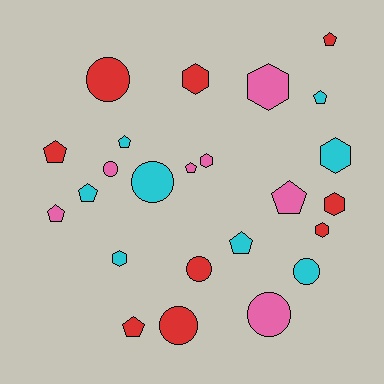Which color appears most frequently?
Red, with 9 objects.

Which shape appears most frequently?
Pentagon, with 10 objects.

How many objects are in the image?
There are 24 objects.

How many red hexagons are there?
There are 3 red hexagons.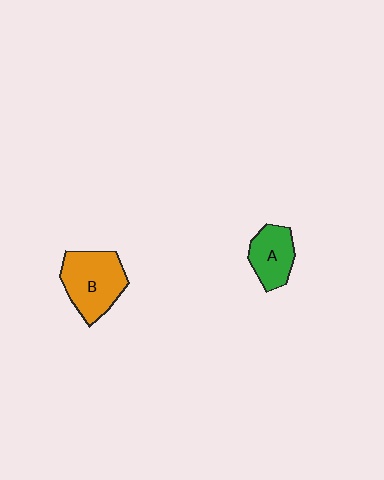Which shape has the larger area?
Shape B (orange).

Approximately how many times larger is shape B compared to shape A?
Approximately 1.5 times.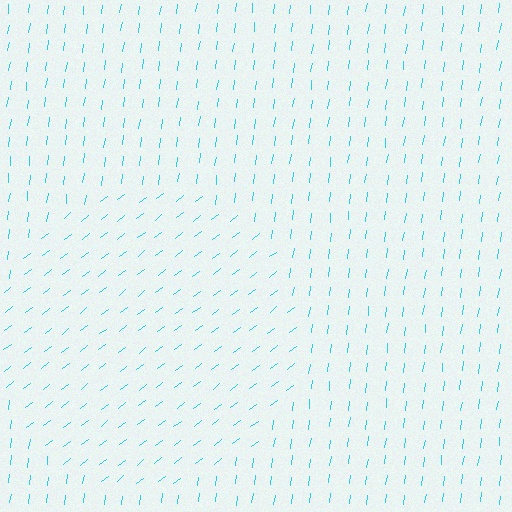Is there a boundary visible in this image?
Yes, there is a texture boundary formed by a change in line orientation.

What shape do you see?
I see a circle.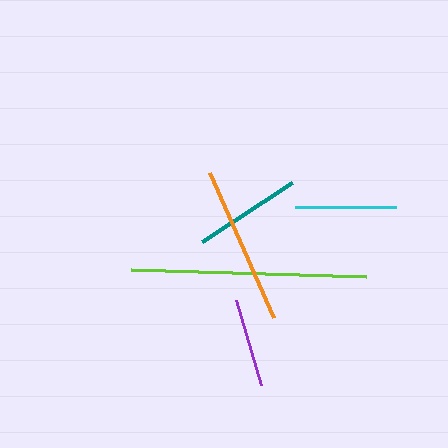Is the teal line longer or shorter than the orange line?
The orange line is longer than the teal line.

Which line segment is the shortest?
The purple line is the shortest at approximately 88 pixels.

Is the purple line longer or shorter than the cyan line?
The cyan line is longer than the purple line.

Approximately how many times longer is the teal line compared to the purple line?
The teal line is approximately 1.2 times the length of the purple line.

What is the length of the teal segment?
The teal segment is approximately 108 pixels long.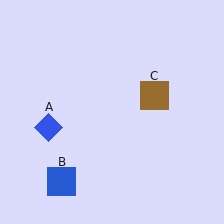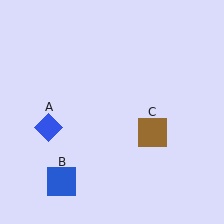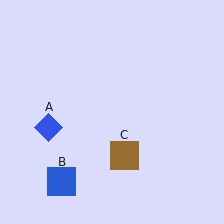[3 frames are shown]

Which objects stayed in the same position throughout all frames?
Blue diamond (object A) and blue square (object B) remained stationary.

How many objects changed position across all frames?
1 object changed position: brown square (object C).